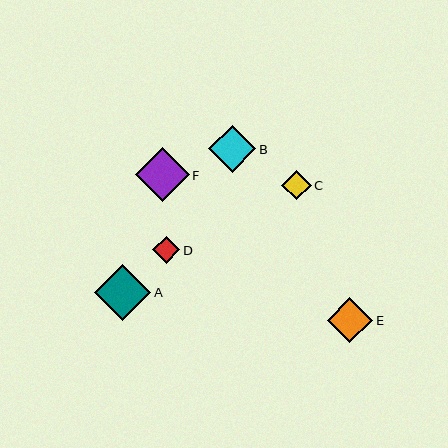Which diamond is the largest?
Diamond A is the largest with a size of approximately 56 pixels.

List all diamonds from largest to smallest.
From largest to smallest: A, F, B, E, C, D.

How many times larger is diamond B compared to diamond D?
Diamond B is approximately 1.7 times the size of diamond D.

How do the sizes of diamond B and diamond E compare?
Diamond B and diamond E are approximately the same size.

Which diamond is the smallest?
Diamond D is the smallest with a size of approximately 27 pixels.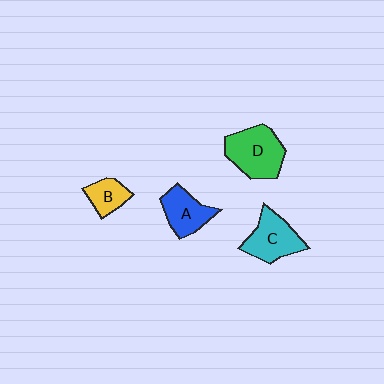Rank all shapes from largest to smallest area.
From largest to smallest: D (green), C (cyan), A (blue), B (yellow).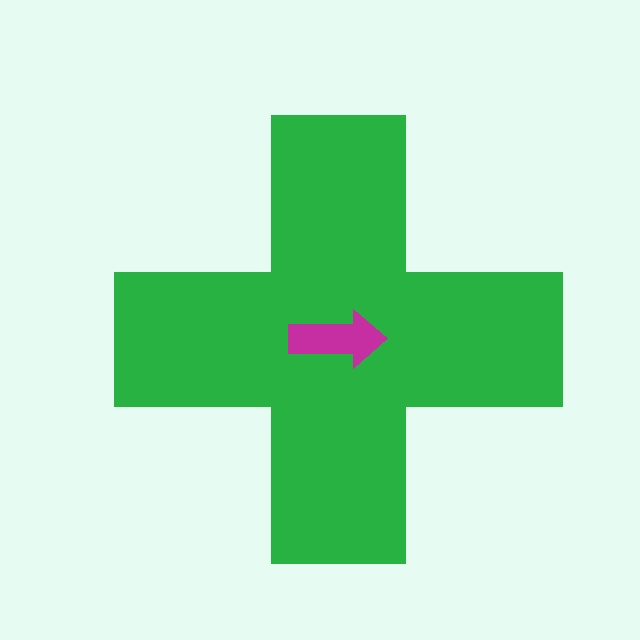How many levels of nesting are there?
2.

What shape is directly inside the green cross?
The magenta arrow.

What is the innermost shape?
The magenta arrow.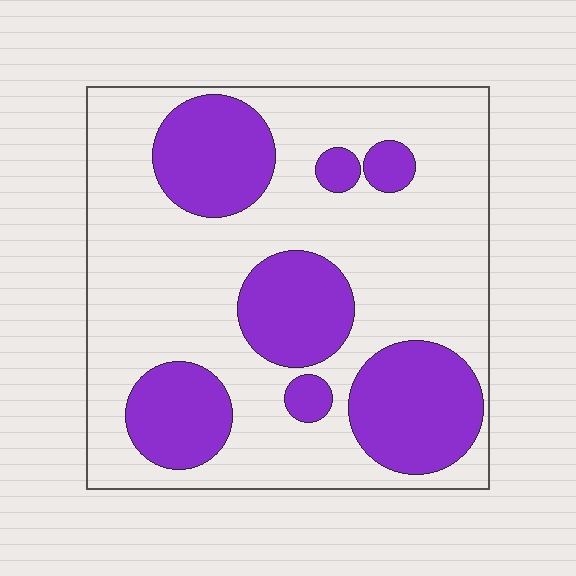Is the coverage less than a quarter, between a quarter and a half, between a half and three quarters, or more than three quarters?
Between a quarter and a half.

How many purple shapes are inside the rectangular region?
7.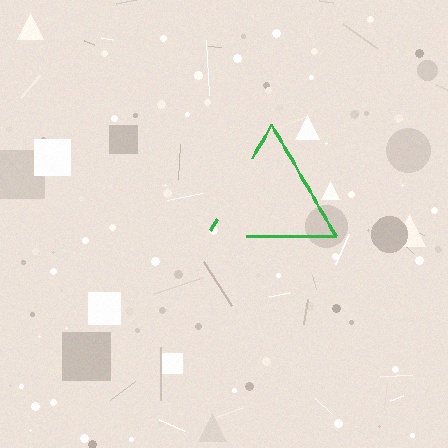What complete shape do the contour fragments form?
The contour fragments form a triangle.